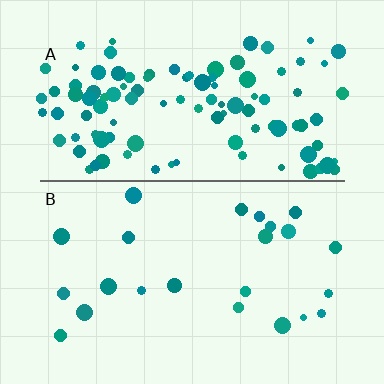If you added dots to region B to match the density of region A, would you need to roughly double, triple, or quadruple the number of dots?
Approximately quadruple.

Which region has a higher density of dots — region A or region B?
A (the top).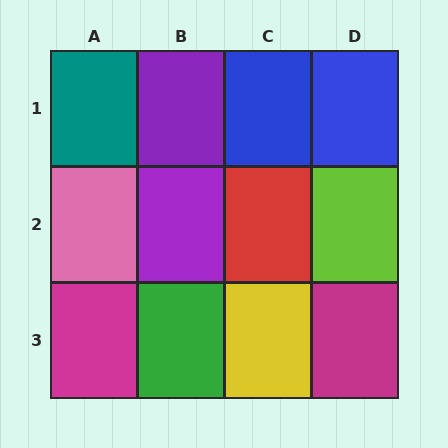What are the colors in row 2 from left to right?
Pink, purple, red, lime.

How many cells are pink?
1 cell is pink.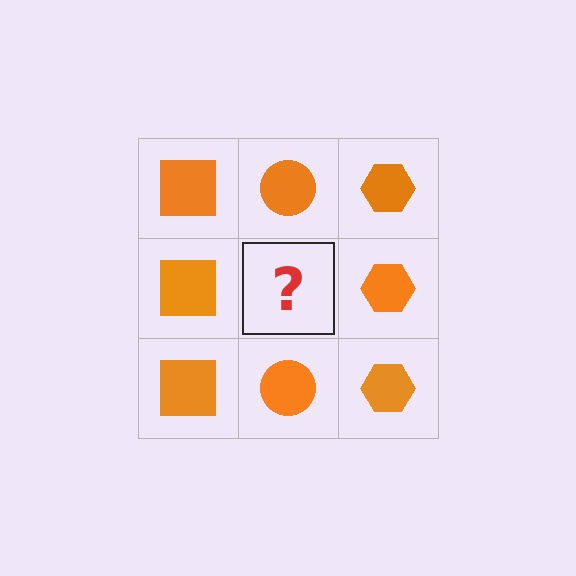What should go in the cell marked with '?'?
The missing cell should contain an orange circle.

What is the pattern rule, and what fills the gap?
The rule is that each column has a consistent shape. The gap should be filled with an orange circle.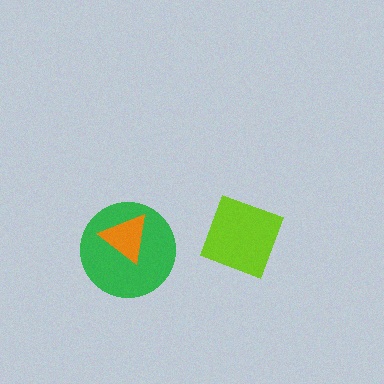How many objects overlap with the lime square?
0 objects overlap with the lime square.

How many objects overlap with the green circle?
1 object overlaps with the green circle.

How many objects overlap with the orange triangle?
1 object overlaps with the orange triangle.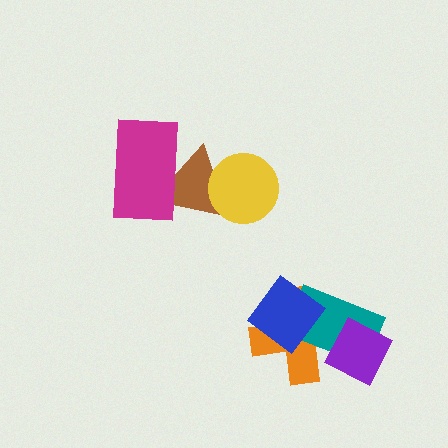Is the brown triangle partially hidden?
Yes, it is partially covered by another shape.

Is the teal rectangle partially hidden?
Yes, it is partially covered by another shape.